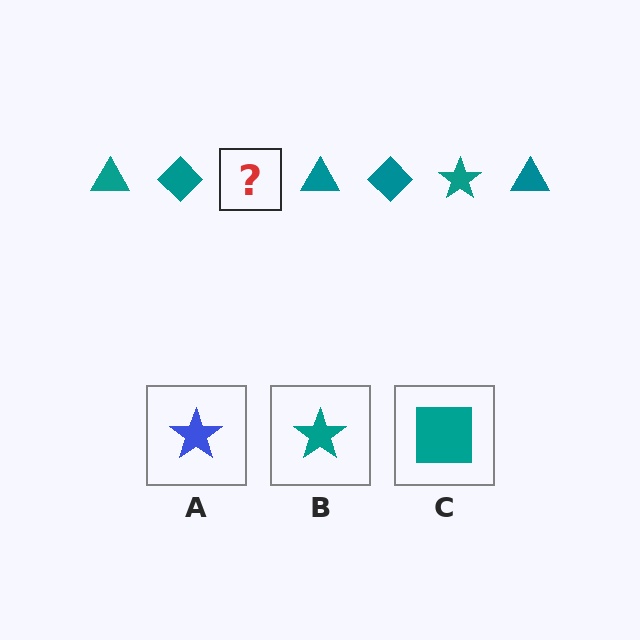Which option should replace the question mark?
Option B.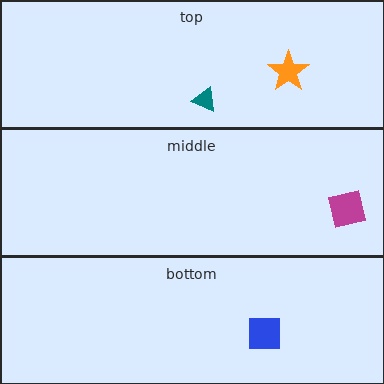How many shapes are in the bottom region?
1.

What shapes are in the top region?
The teal triangle, the orange star.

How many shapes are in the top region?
2.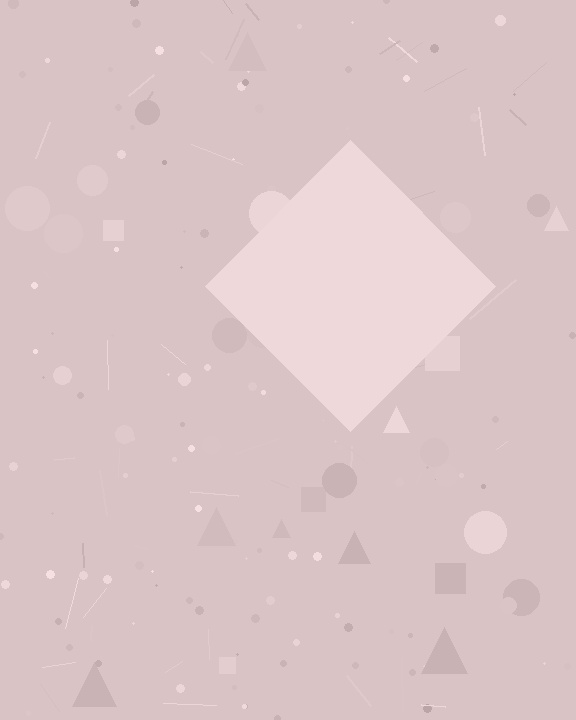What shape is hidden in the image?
A diamond is hidden in the image.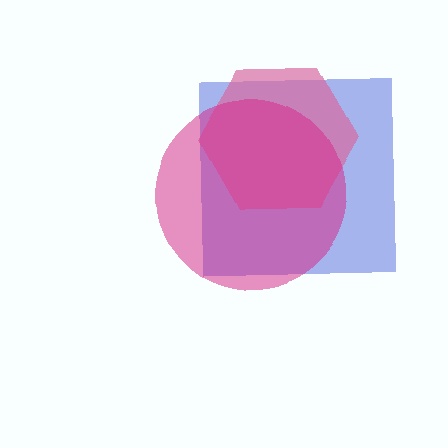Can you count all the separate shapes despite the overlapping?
Yes, there are 3 separate shapes.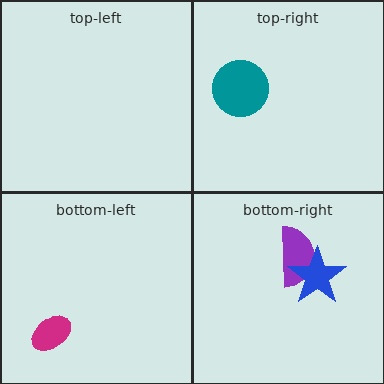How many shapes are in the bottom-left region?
1.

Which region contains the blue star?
The bottom-right region.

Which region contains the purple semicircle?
The bottom-right region.